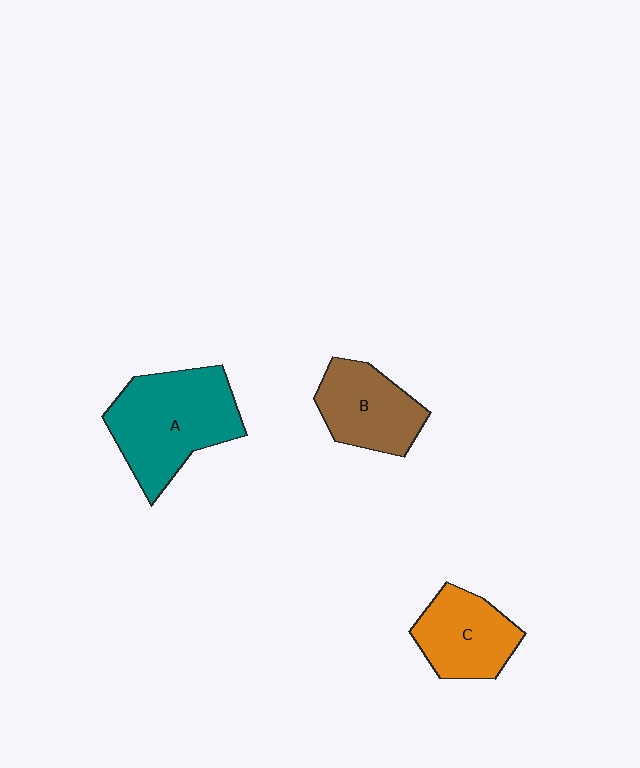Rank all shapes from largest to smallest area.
From largest to smallest: A (teal), B (brown), C (orange).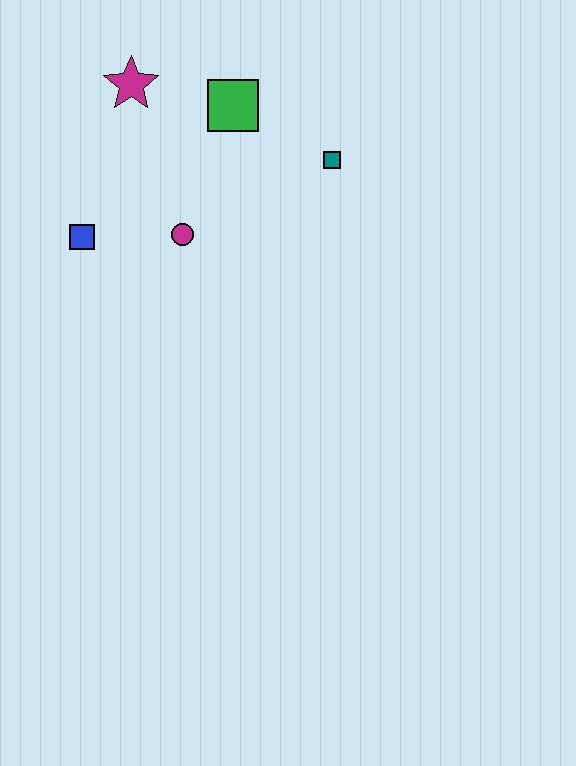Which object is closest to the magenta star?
The green square is closest to the magenta star.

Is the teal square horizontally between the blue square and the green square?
No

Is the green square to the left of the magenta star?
No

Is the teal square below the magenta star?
Yes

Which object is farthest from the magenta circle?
The teal square is farthest from the magenta circle.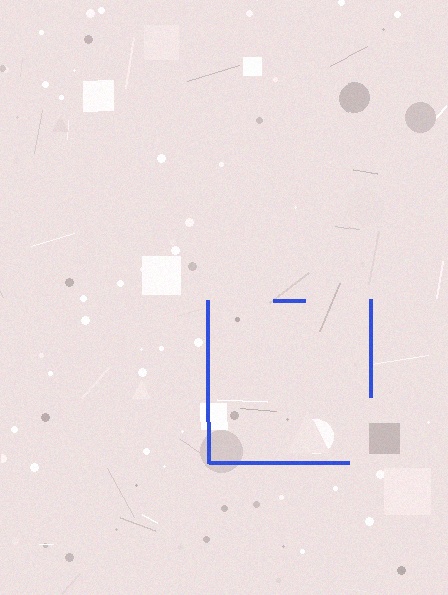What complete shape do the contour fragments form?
The contour fragments form a square.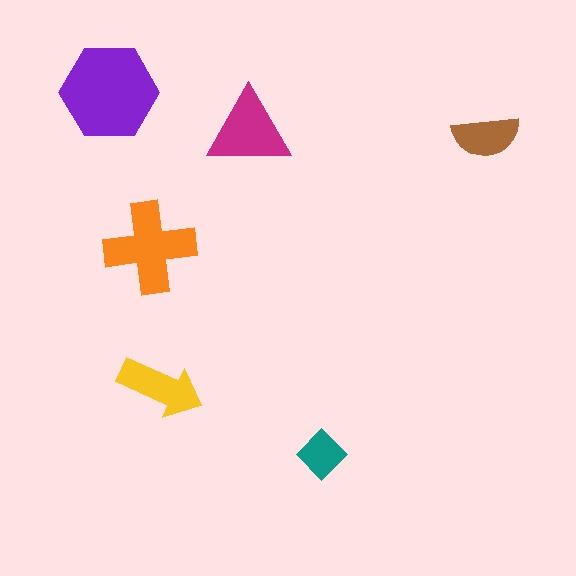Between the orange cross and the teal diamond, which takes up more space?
The orange cross.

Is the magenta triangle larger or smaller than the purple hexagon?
Smaller.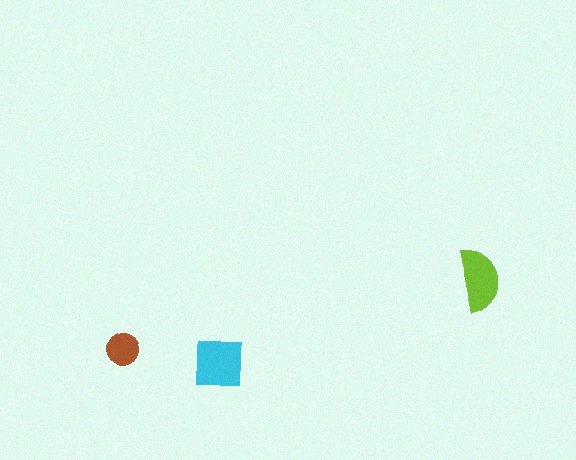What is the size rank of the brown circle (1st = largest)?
3rd.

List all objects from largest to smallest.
The cyan square, the lime semicircle, the brown circle.